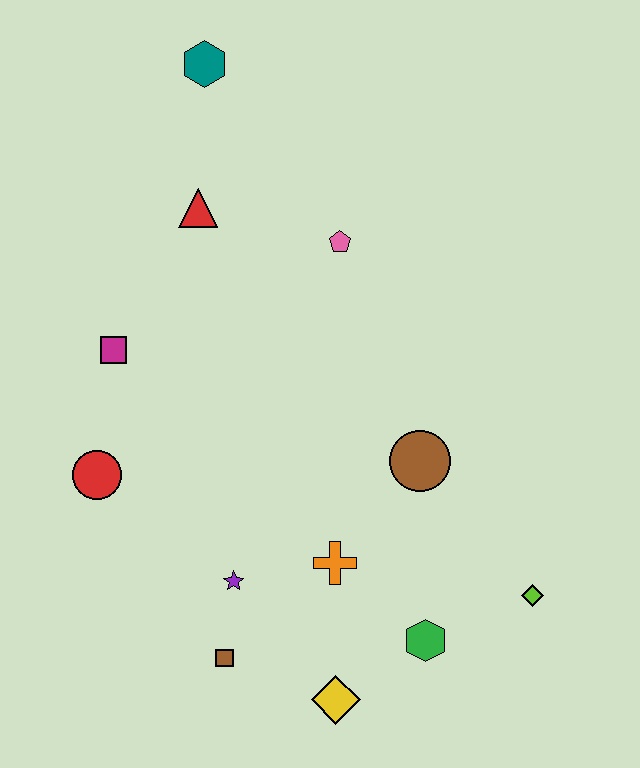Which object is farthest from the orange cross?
The teal hexagon is farthest from the orange cross.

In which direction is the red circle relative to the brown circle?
The red circle is to the left of the brown circle.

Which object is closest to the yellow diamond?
The green hexagon is closest to the yellow diamond.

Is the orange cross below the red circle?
Yes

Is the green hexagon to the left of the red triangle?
No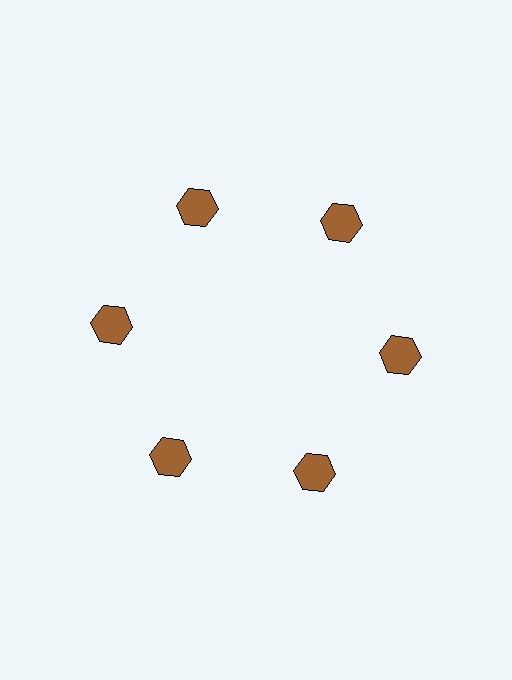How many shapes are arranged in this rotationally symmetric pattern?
There are 6 shapes, arranged in 6 groups of 1.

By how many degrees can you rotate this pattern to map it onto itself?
The pattern maps onto itself every 60 degrees of rotation.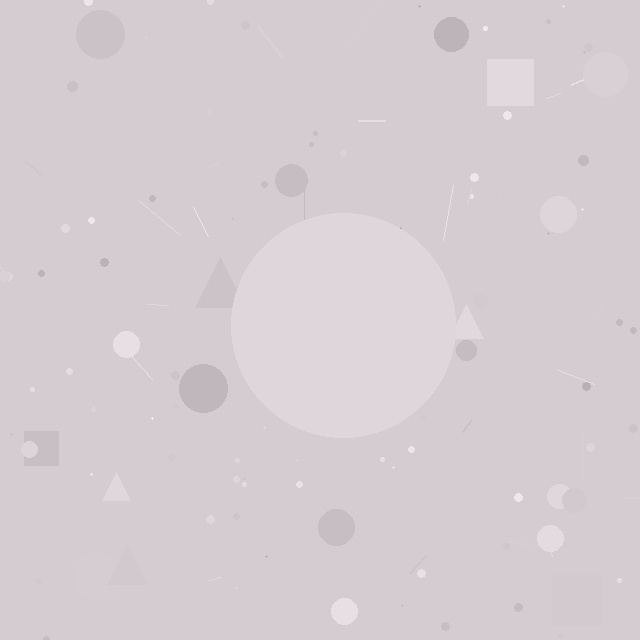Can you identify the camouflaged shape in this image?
The camouflaged shape is a circle.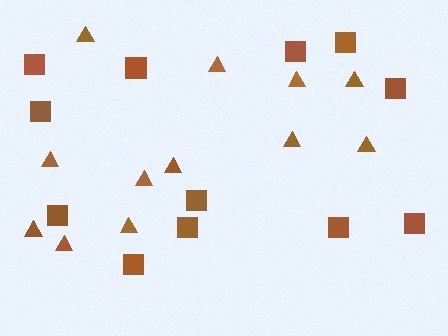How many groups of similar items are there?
There are 2 groups: one group of squares (12) and one group of triangles (12).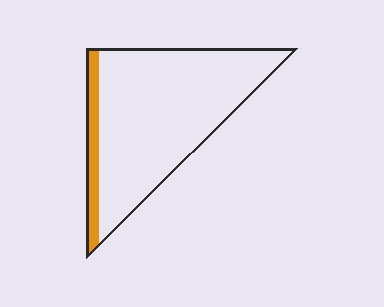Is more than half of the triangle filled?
No.